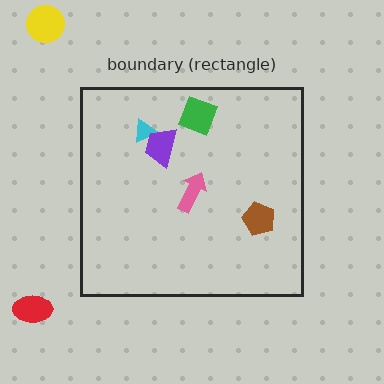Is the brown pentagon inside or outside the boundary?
Inside.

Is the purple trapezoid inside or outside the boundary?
Inside.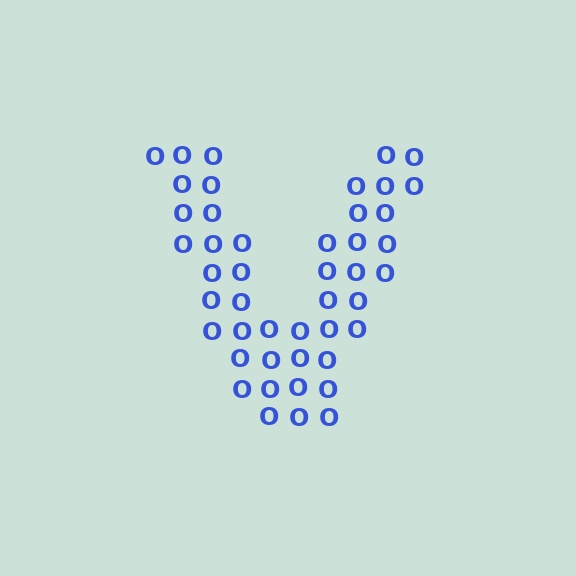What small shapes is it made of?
It is made of small letter O's.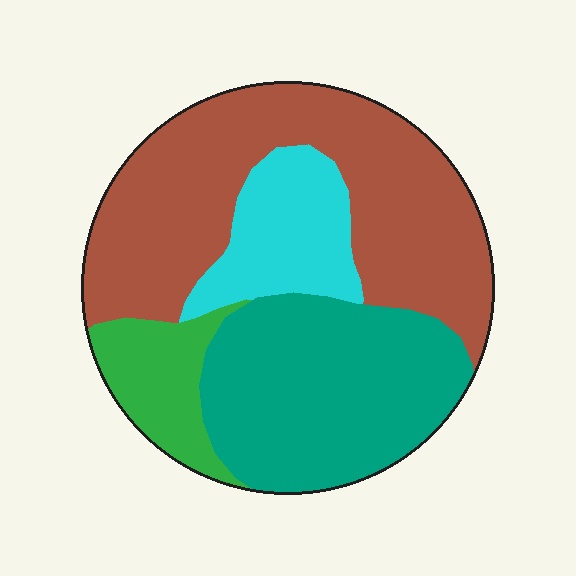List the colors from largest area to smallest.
From largest to smallest: brown, teal, cyan, green.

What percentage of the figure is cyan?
Cyan covers roughly 15% of the figure.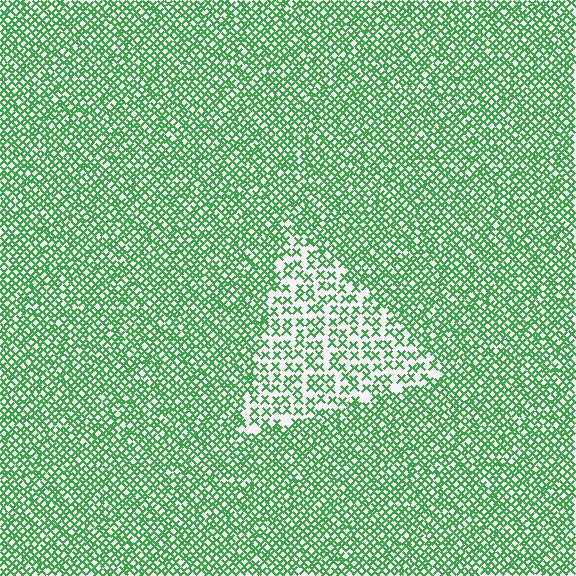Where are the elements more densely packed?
The elements are more densely packed outside the triangle boundary.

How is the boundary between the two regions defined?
The boundary is defined by a change in element density (approximately 2.0x ratio). All elements are the same color, size, and shape.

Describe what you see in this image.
The image contains small green elements arranged at two different densities. A triangle-shaped region is visible where the elements are less densely packed than the surrounding area.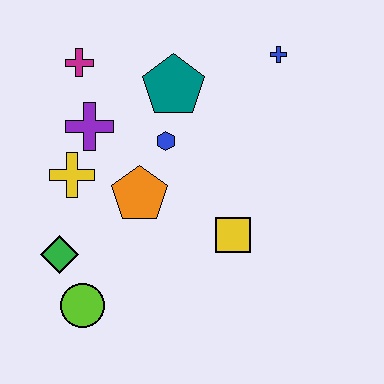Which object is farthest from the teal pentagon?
The lime circle is farthest from the teal pentagon.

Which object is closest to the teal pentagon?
The blue hexagon is closest to the teal pentagon.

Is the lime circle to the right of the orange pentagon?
No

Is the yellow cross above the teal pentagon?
No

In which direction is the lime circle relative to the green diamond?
The lime circle is below the green diamond.